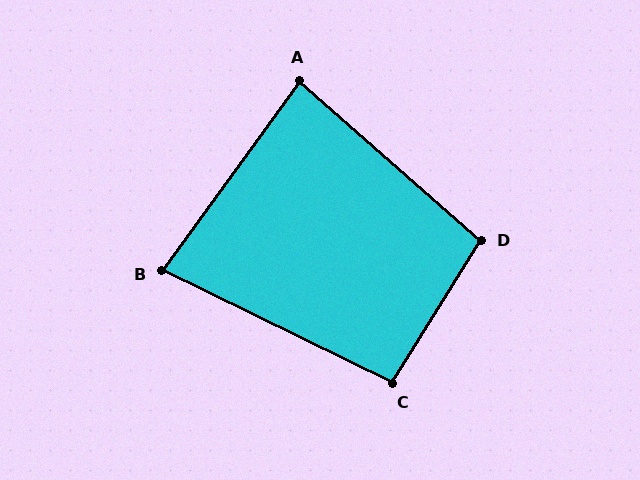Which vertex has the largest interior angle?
D, at approximately 100 degrees.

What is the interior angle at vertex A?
Approximately 84 degrees (acute).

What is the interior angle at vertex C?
Approximately 96 degrees (obtuse).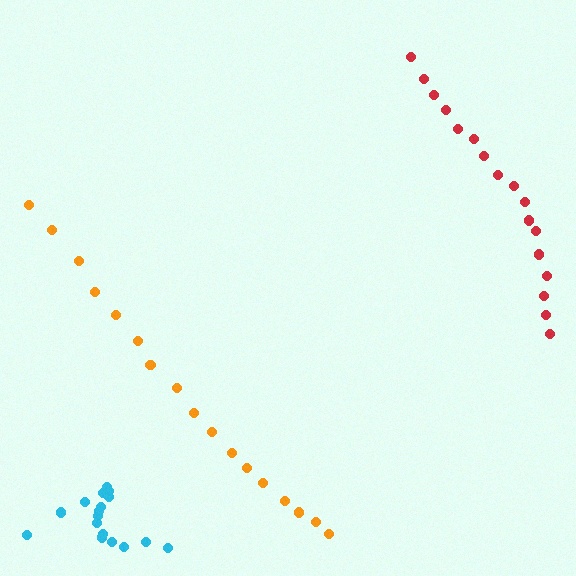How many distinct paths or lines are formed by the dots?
There are 3 distinct paths.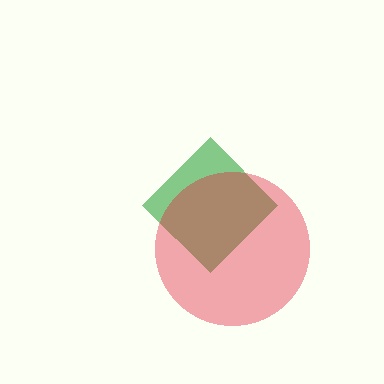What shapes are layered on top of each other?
The layered shapes are: a green diamond, a red circle.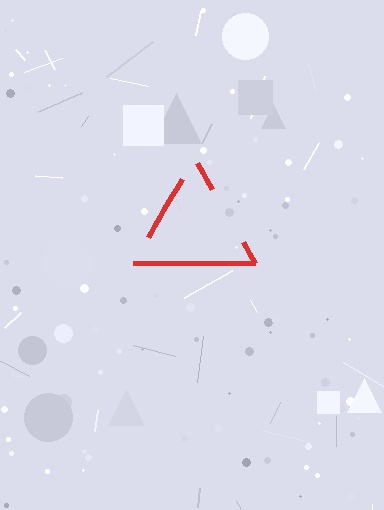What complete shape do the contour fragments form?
The contour fragments form a triangle.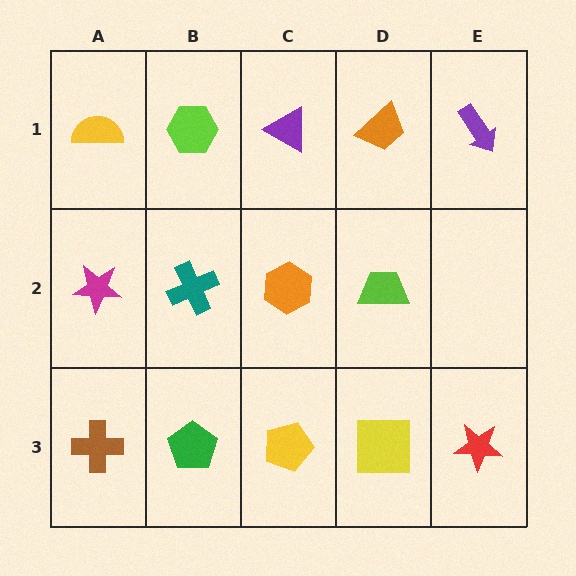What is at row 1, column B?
A lime hexagon.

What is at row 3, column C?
A yellow pentagon.